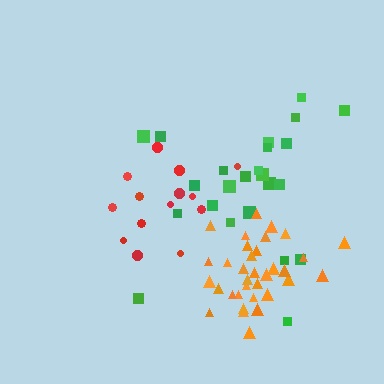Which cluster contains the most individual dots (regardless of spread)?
Orange (34).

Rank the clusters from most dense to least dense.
orange, red, green.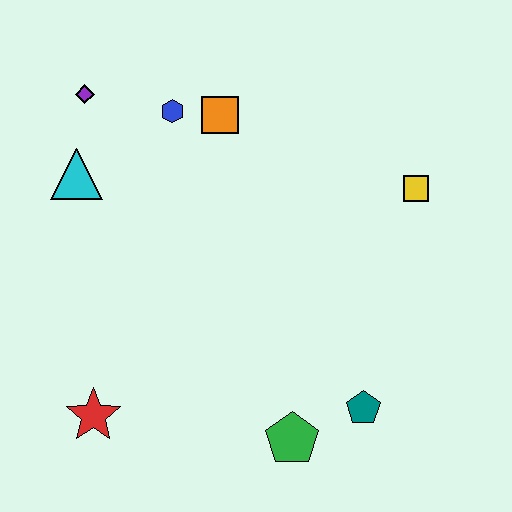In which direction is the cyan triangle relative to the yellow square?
The cyan triangle is to the left of the yellow square.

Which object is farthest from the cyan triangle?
The teal pentagon is farthest from the cyan triangle.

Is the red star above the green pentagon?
Yes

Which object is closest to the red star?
The green pentagon is closest to the red star.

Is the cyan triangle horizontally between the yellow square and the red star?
No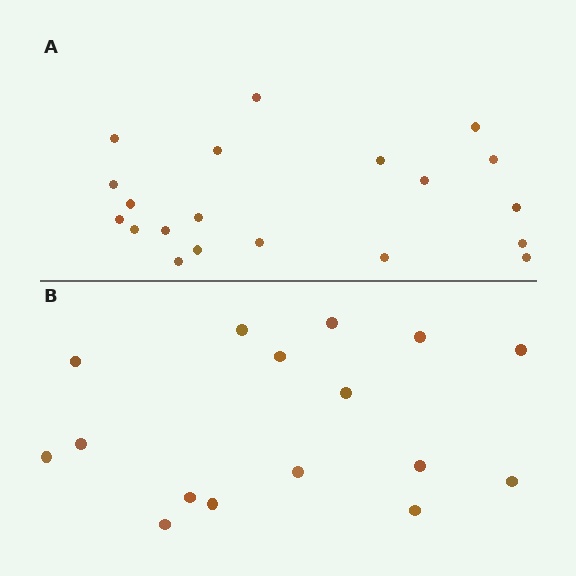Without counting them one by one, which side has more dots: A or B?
Region A (the top region) has more dots.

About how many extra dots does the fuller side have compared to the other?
Region A has about 4 more dots than region B.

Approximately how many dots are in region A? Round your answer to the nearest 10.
About 20 dots.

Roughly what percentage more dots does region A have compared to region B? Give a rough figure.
About 25% more.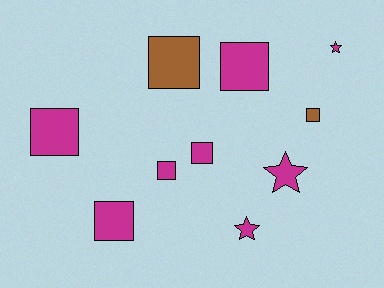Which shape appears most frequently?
Square, with 7 objects.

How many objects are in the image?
There are 10 objects.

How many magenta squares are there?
There are 5 magenta squares.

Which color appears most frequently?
Magenta, with 8 objects.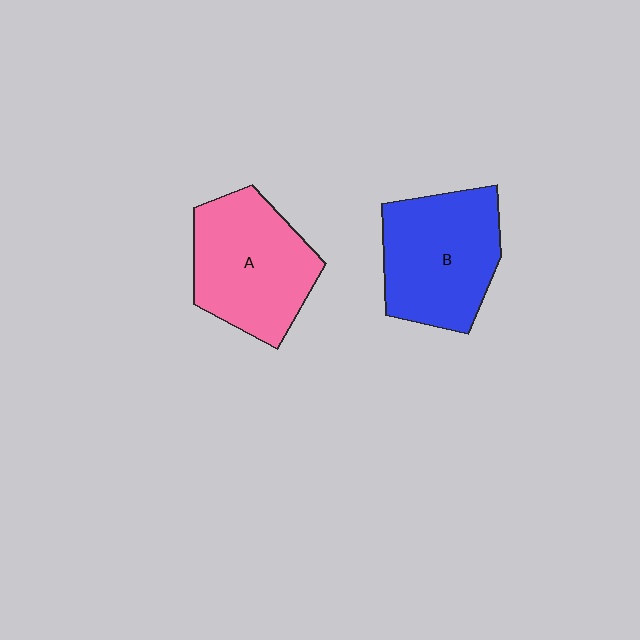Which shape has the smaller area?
Shape A (pink).